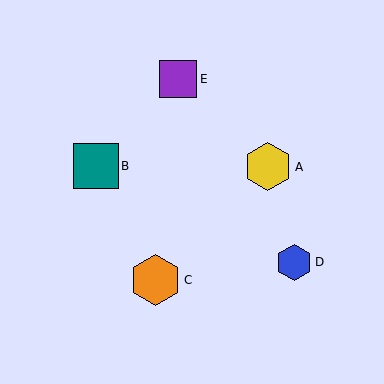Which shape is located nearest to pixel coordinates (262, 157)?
The yellow hexagon (labeled A) at (268, 167) is nearest to that location.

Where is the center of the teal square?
The center of the teal square is at (96, 166).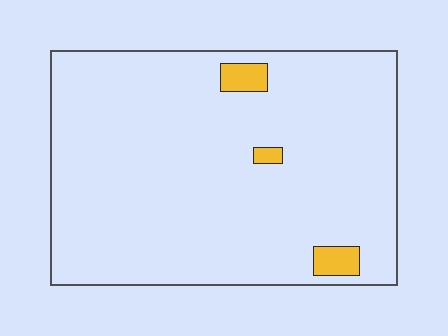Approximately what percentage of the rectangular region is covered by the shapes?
Approximately 5%.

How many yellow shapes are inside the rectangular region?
3.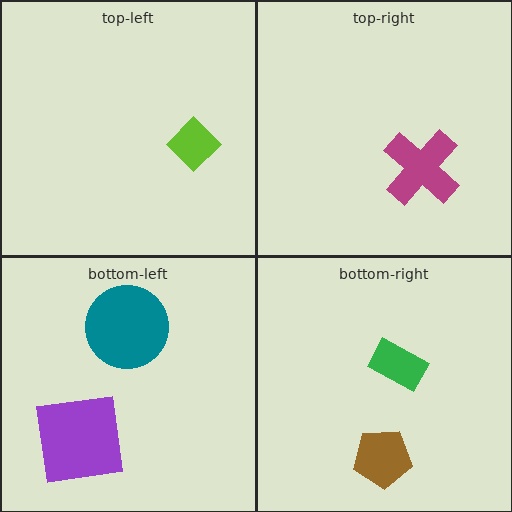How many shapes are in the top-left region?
1.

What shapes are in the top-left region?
The lime diamond.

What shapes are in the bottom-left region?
The teal circle, the purple square.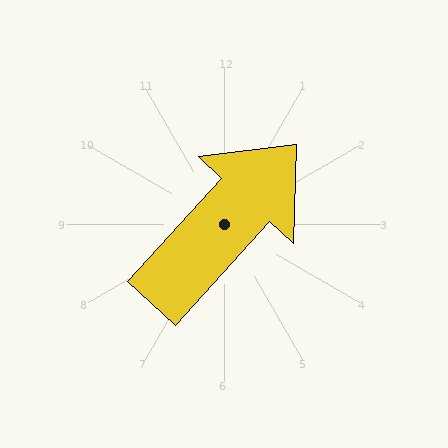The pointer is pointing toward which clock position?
Roughly 1 o'clock.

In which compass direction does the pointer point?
Northeast.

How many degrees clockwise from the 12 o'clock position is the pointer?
Approximately 42 degrees.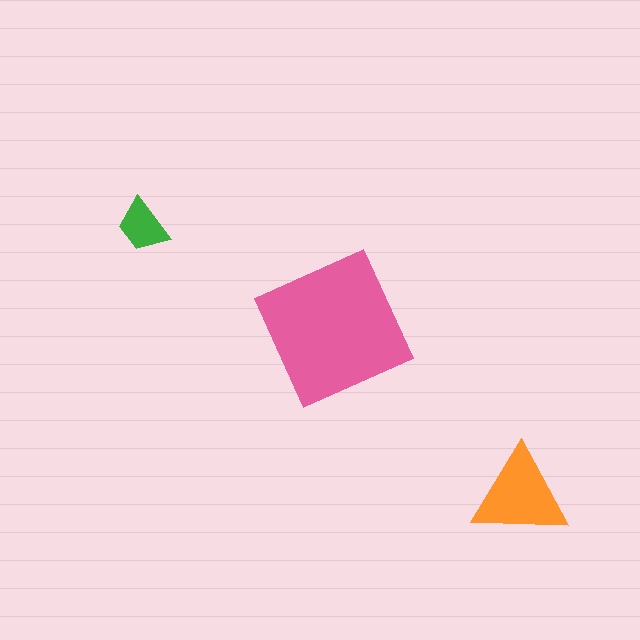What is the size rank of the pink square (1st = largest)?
1st.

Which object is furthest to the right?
The orange triangle is rightmost.